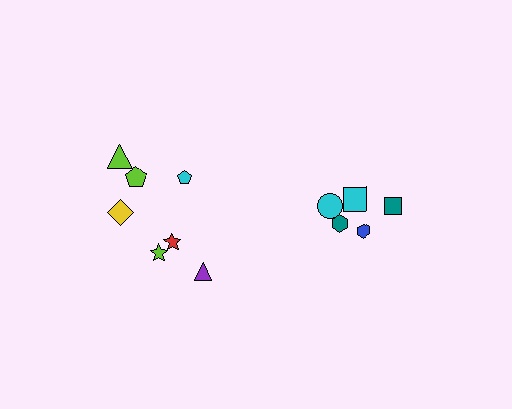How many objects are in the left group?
There are 7 objects.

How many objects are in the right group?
There are 5 objects.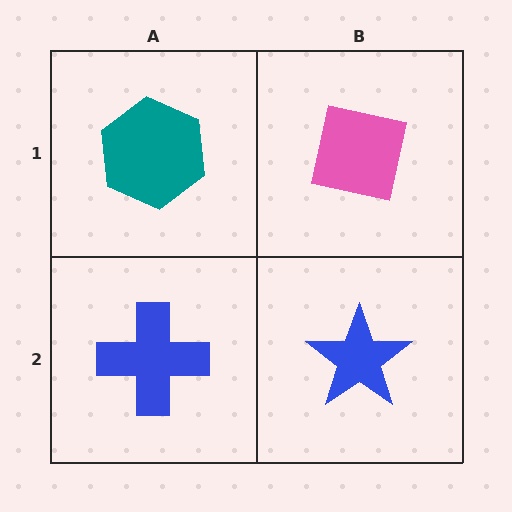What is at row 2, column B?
A blue star.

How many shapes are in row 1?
2 shapes.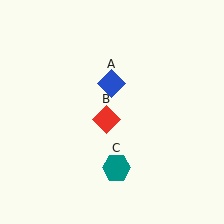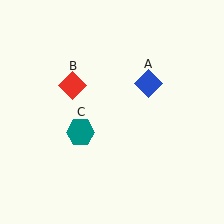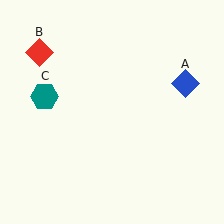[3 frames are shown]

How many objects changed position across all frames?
3 objects changed position: blue diamond (object A), red diamond (object B), teal hexagon (object C).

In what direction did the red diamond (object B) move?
The red diamond (object B) moved up and to the left.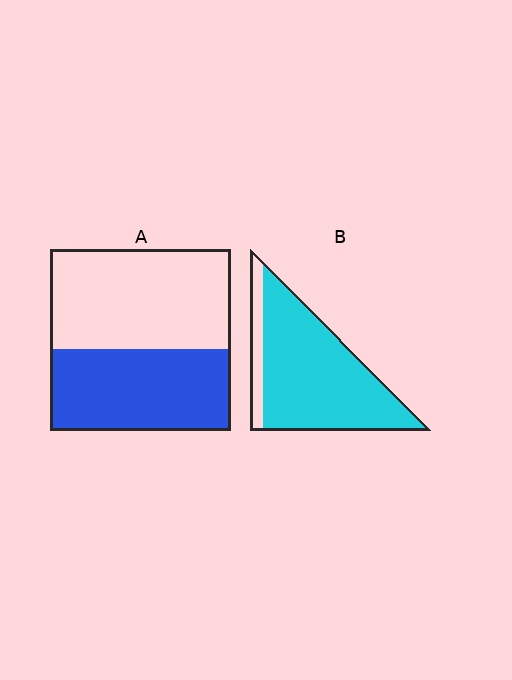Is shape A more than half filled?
No.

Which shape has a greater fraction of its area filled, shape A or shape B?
Shape B.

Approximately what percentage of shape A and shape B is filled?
A is approximately 45% and B is approximately 85%.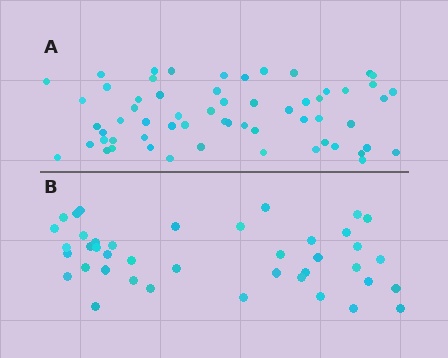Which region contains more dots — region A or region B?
Region A (the top region) has more dots.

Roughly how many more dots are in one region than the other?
Region A has approximately 20 more dots than region B.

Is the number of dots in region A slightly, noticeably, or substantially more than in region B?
Region A has substantially more. The ratio is roughly 1.5 to 1.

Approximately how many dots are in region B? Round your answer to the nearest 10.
About 40 dots. (The exact count is 41, which rounds to 40.)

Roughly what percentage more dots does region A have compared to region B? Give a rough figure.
About 45% more.